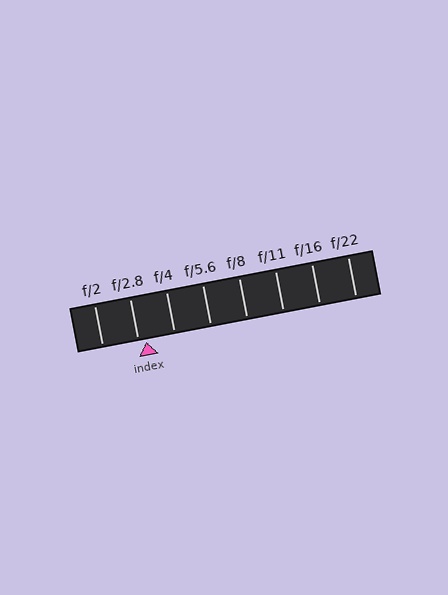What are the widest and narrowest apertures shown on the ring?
The widest aperture shown is f/2 and the narrowest is f/22.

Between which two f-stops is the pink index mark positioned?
The index mark is between f/2.8 and f/4.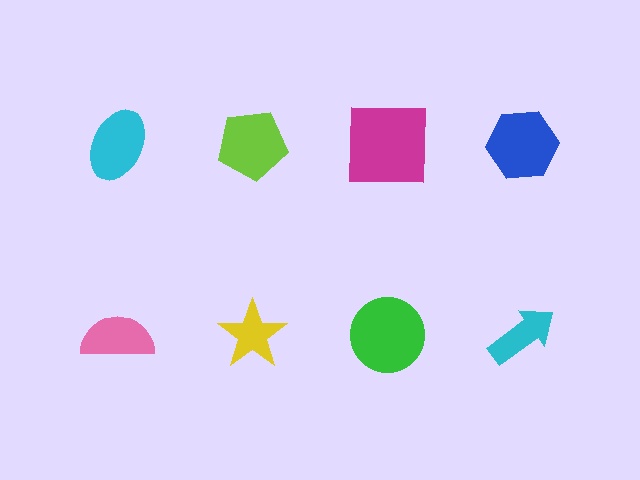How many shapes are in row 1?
4 shapes.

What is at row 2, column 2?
A yellow star.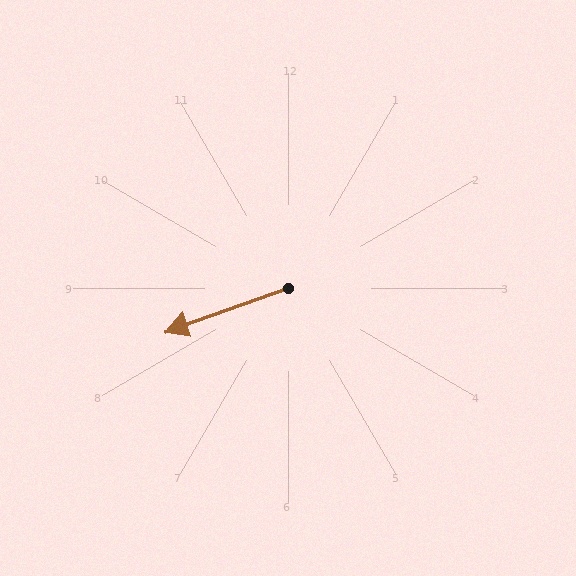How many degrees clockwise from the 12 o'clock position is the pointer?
Approximately 250 degrees.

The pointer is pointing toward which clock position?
Roughly 8 o'clock.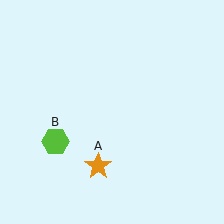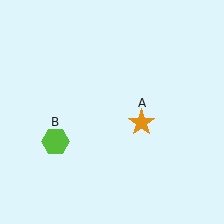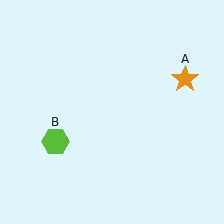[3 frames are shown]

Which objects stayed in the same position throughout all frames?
Lime hexagon (object B) remained stationary.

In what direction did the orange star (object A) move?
The orange star (object A) moved up and to the right.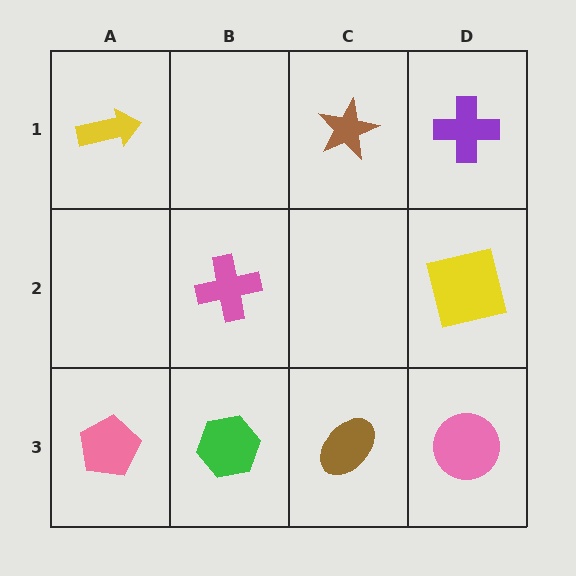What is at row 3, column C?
A brown ellipse.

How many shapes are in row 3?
4 shapes.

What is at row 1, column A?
A yellow arrow.